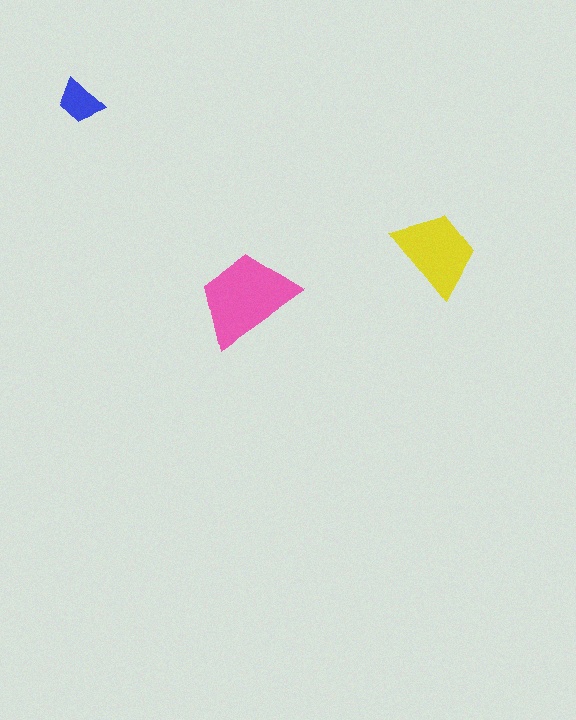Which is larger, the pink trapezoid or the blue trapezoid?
The pink one.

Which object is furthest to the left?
The blue trapezoid is leftmost.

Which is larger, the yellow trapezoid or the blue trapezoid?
The yellow one.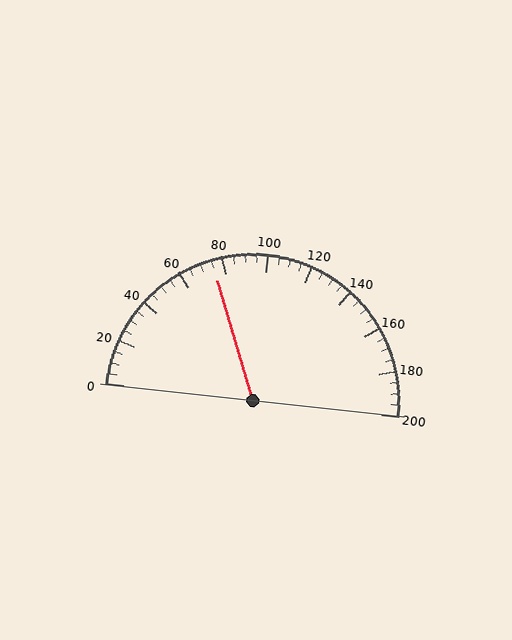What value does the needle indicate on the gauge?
The needle indicates approximately 75.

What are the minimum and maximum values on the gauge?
The gauge ranges from 0 to 200.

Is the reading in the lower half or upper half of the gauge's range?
The reading is in the lower half of the range (0 to 200).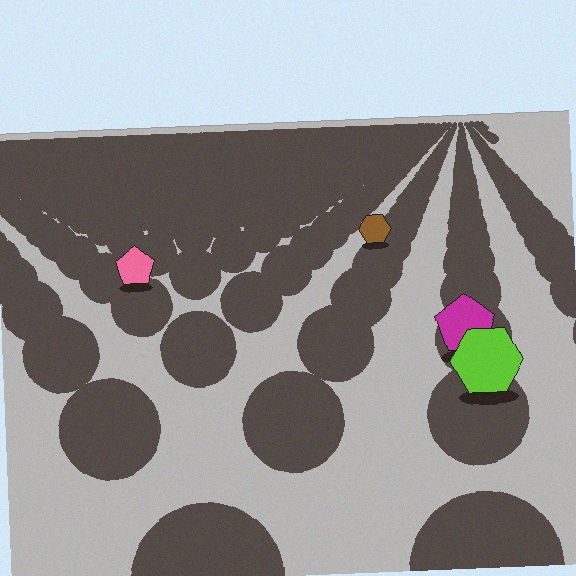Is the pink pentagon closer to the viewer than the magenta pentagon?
No. The magenta pentagon is closer — you can tell from the texture gradient: the ground texture is coarser near it.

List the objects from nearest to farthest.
From nearest to farthest: the lime hexagon, the magenta pentagon, the pink pentagon, the brown hexagon.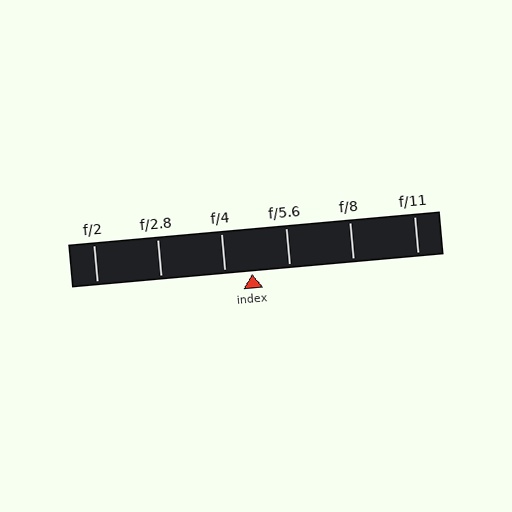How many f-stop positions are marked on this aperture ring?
There are 6 f-stop positions marked.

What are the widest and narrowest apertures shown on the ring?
The widest aperture shown is f/2 and the narrowest is f/11.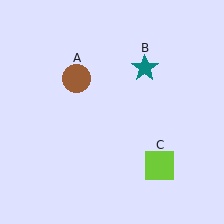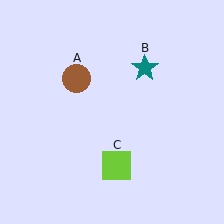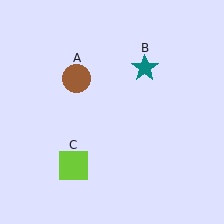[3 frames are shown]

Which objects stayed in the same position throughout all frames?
Brown circle (object A) and teal star (object B) remained stationary.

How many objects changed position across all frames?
1 object changed position: lime square (object C).